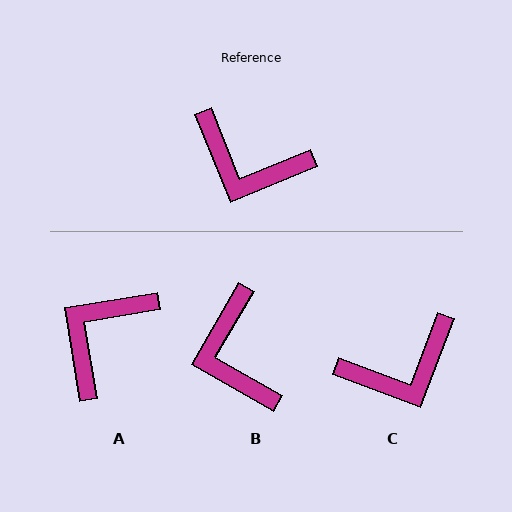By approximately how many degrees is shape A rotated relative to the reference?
Approximately 103 degrees clockwise.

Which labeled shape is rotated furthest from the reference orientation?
A, about 103 degrees away.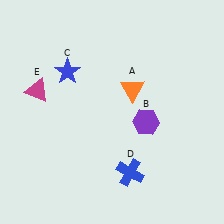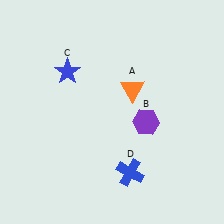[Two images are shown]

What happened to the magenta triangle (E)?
The magenta triangle (E) was removed in Image 2. It was in the top-left area of Image 1.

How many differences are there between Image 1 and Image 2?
There is 1 difference between the two images.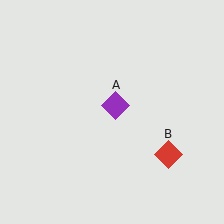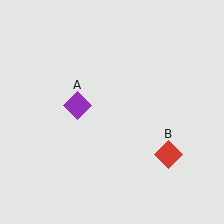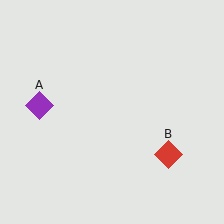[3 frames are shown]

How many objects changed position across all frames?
1 object changed position: purple diamond (object A).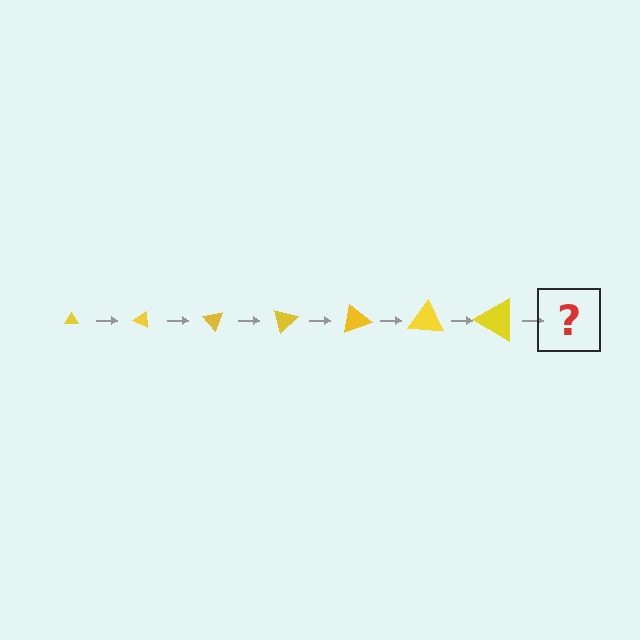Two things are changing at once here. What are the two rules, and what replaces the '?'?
The two rules are that the triangle grows larger each step and it rotates 25 degrees each step. The '?' should be a triangle, larger than the previous one and rotated 175 degrees from the start.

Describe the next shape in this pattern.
It should be a triangle, larger than the previous one and rotated 175 degrees from the start.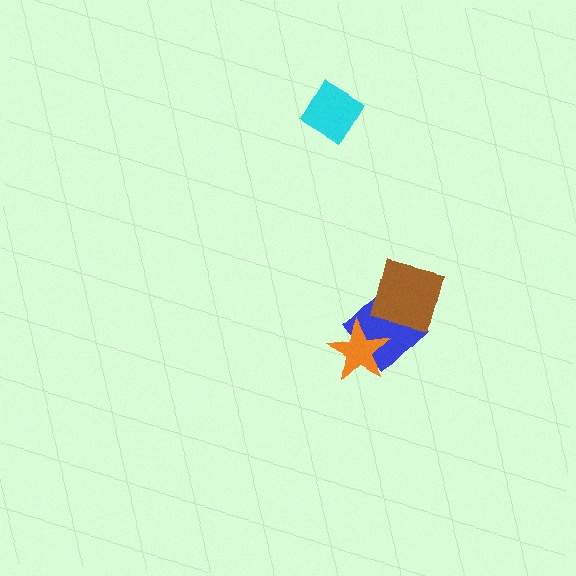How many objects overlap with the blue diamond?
2 objects overlap with the blue diamond.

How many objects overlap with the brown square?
1 object overlaps with the brown square.